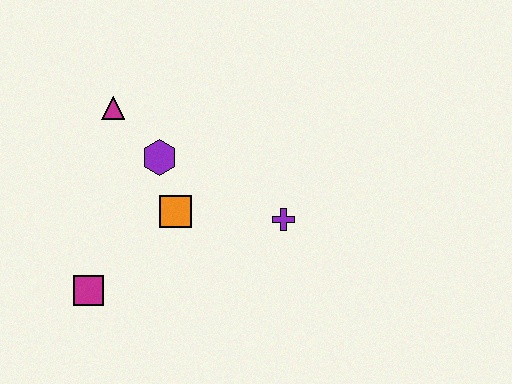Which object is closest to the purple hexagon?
The orange square is closest to the purple hexagon.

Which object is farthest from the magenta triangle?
The purple cross is farthest from the magenta triangle.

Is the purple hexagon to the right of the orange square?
No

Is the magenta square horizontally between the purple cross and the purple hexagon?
No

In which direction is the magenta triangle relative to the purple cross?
The magenta triangle is to the left of the purple cross.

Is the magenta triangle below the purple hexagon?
No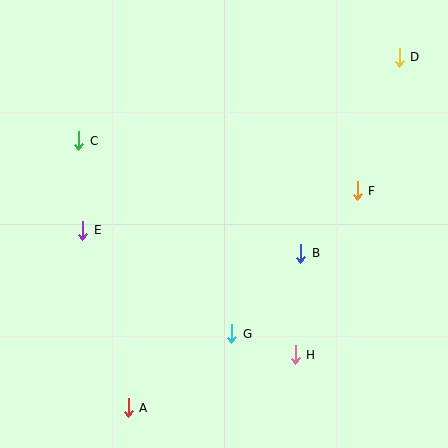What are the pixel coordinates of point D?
Point D is at (399, 57).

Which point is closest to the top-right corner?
Point D is closest to the top-right corner.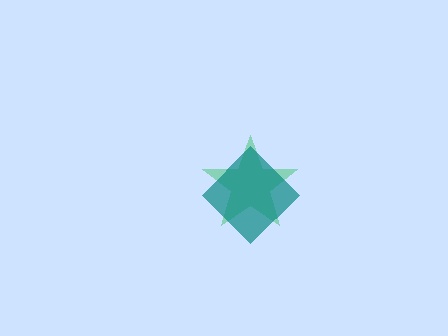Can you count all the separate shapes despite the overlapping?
Yes, there are 2 separate shapes.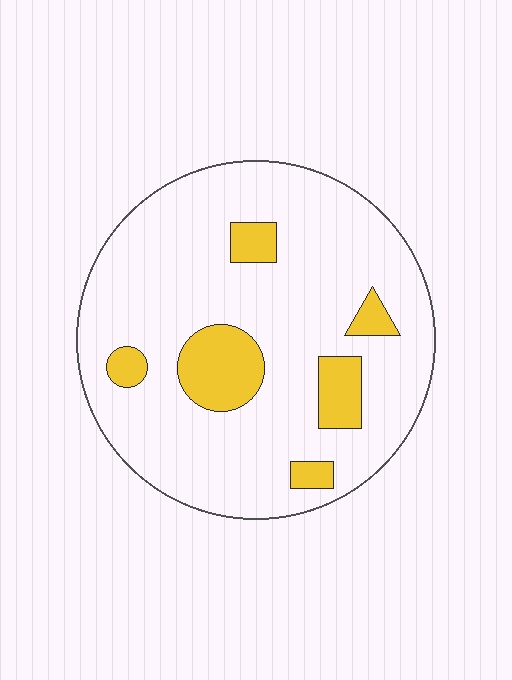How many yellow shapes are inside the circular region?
6.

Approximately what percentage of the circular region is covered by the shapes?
Approximately 15%.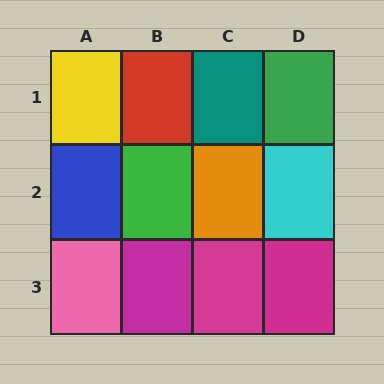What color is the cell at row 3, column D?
Magenta.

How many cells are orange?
1 cell is orange.